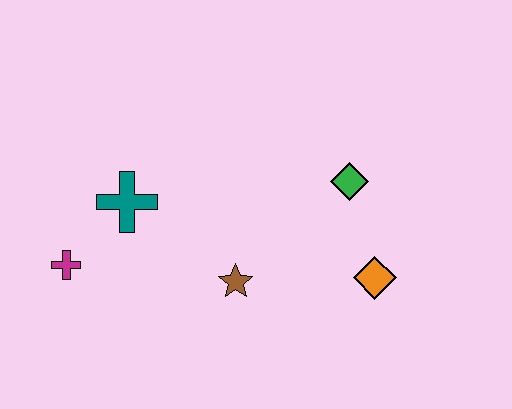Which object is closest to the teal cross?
The magenta cross is closest to the teal cross.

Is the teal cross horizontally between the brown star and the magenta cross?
Yes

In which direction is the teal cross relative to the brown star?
The teal cross is to the left of the brown star.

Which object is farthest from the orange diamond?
The magenta cross is farthest from the orange diamond.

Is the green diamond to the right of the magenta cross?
Yes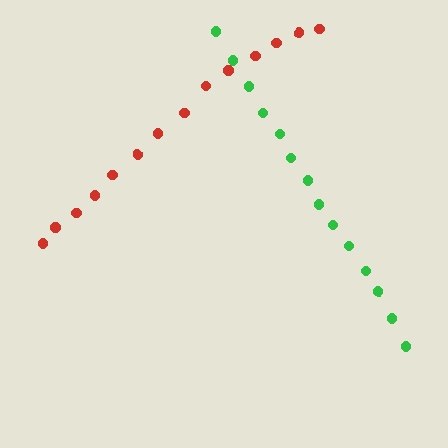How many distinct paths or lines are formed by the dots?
There are 2 distinct paths.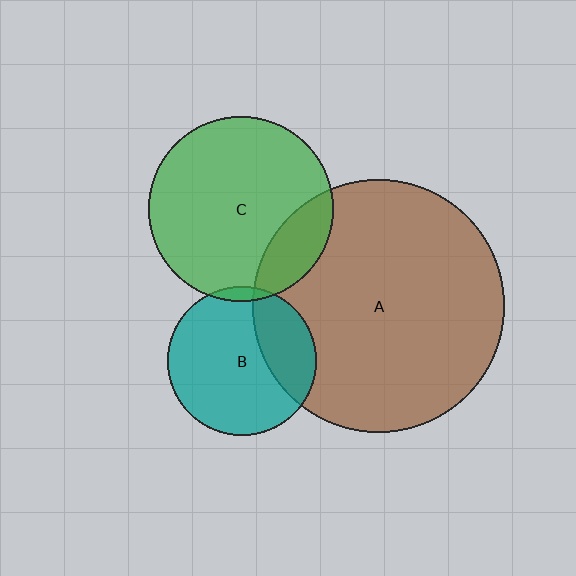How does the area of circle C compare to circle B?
Approximately 1.5 times.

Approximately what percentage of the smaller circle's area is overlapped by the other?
Approximately 30%.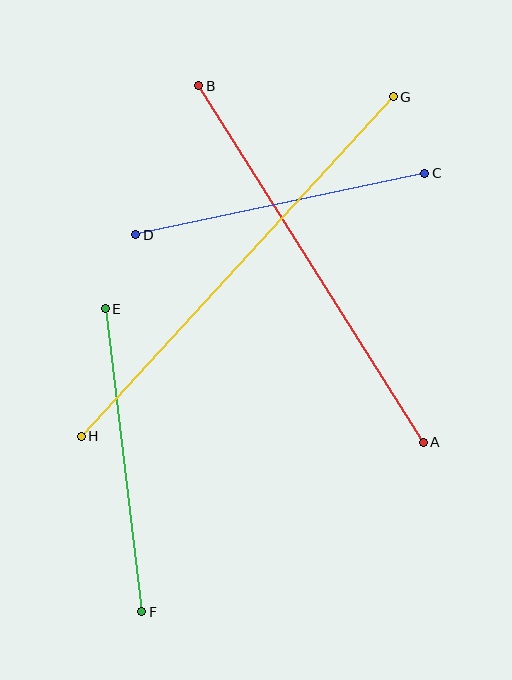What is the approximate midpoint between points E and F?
The midpoint is at approximately (123, 460) pixels.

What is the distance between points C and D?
The distance is approximately 296 pixels.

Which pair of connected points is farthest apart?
Points G and H are farthest apart.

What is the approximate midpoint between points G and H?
The midpoint is at approximately (237, 266) pixels.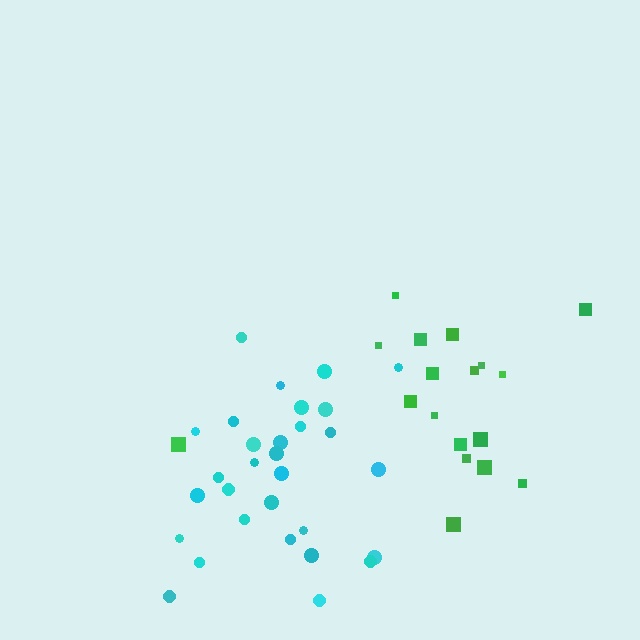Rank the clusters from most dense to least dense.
cyan, green.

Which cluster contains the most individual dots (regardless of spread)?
Cyan (30).